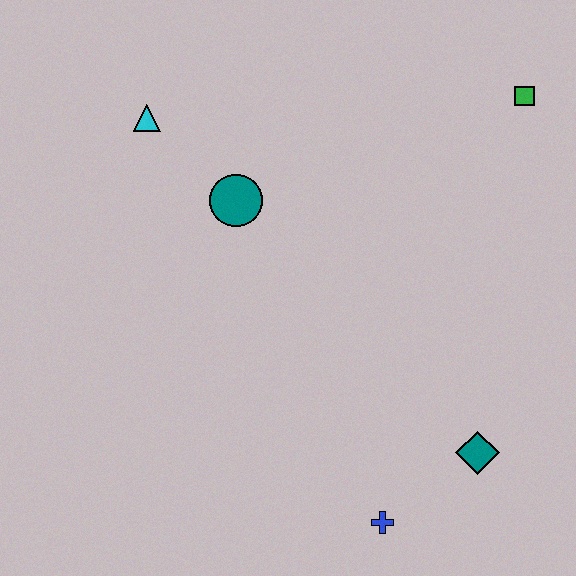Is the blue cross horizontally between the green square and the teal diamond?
No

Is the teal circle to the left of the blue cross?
Yes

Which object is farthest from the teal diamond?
The cyan triangle is farthest from the teal diamond.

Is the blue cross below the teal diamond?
Yes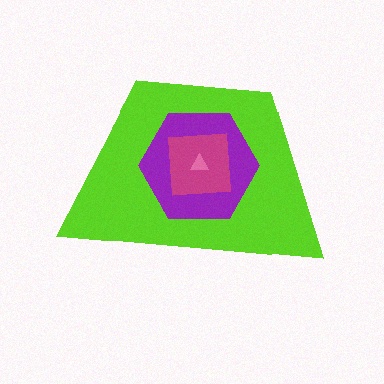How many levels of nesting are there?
4.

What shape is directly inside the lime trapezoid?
The purple hexagon.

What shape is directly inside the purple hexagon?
The magenta square.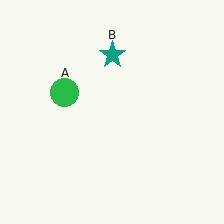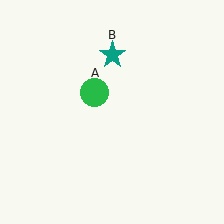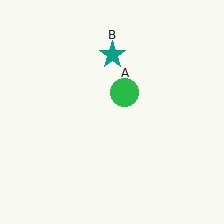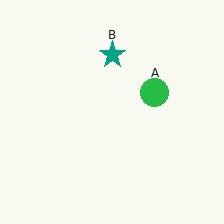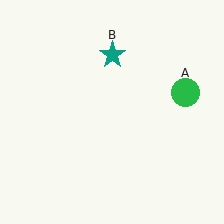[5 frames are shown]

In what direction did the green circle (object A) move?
The green circle (object A) moved right.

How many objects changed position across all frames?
1 object changed position: green circle (object A).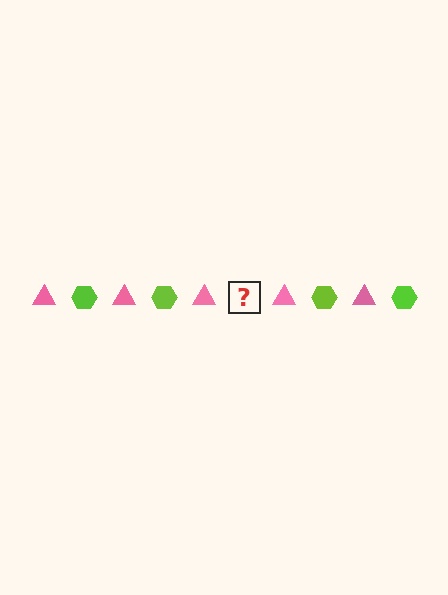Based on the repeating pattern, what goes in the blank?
The blank should be a lime hexagon.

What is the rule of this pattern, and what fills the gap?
The rule is that the pattern alternates between pink triangle and lime hexagon. The gap should be filled with a lime hexagon.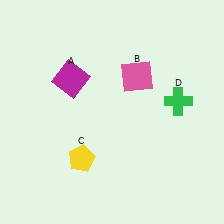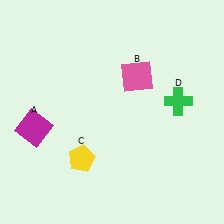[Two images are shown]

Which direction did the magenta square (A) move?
The magenta square (A) moved down.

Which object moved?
The magenta square (A) moved down.